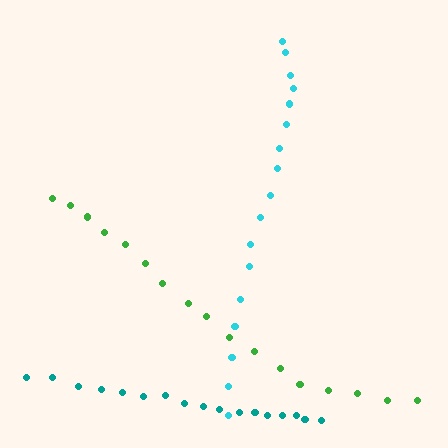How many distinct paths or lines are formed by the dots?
There are 3 distinct paths.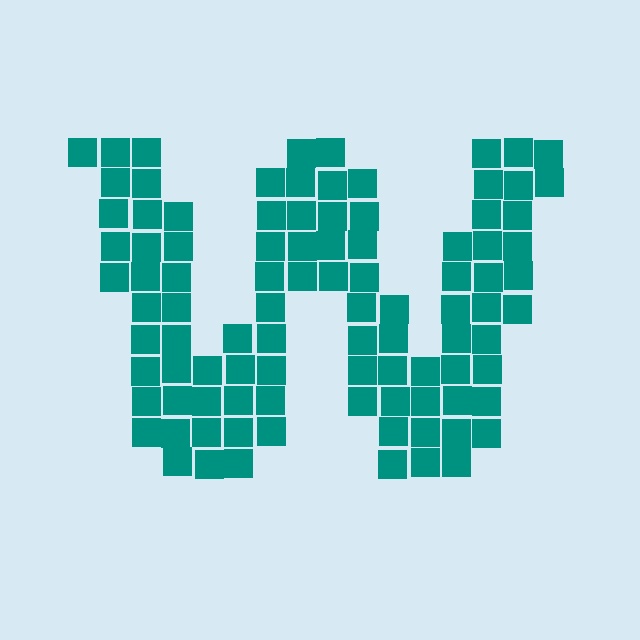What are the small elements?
The small elements are squares.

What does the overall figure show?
The overall figure shows the letter W.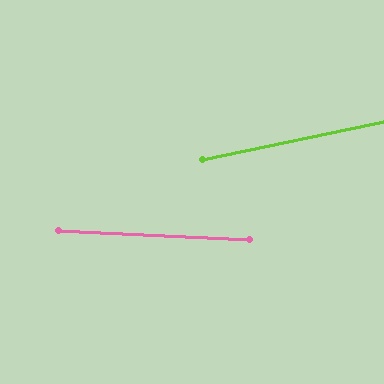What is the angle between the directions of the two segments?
Approximately 14 degrees.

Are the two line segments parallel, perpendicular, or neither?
Neither parallel nor perpendicular — they differ by about 14°.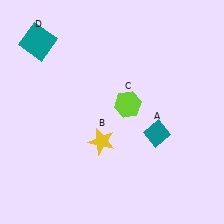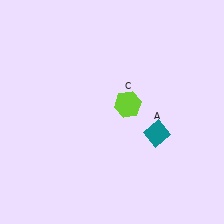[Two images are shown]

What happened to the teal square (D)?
The teal square (D) was removed in Image 2. It was in the top-left area of Image 1.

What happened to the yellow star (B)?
The yellow star (B) was removed in Image 2. It was in the bottom-left area of Image 1.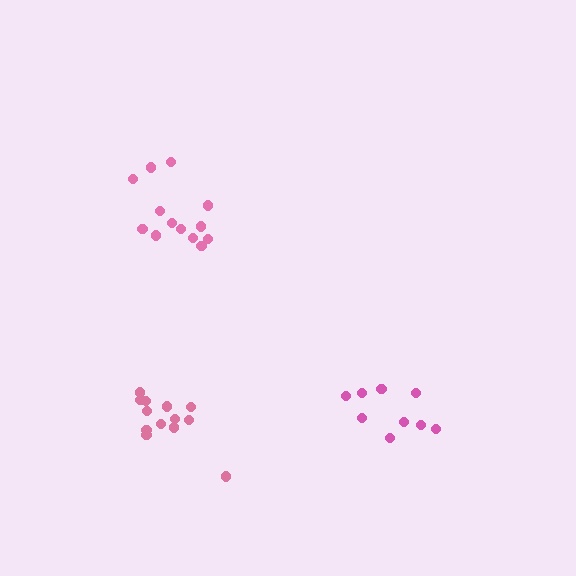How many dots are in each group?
Group 1: 13 dots, Group 2: 13 dots, Group 3: 9 dots (35 total).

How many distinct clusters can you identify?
There are 3 distinct clusters.